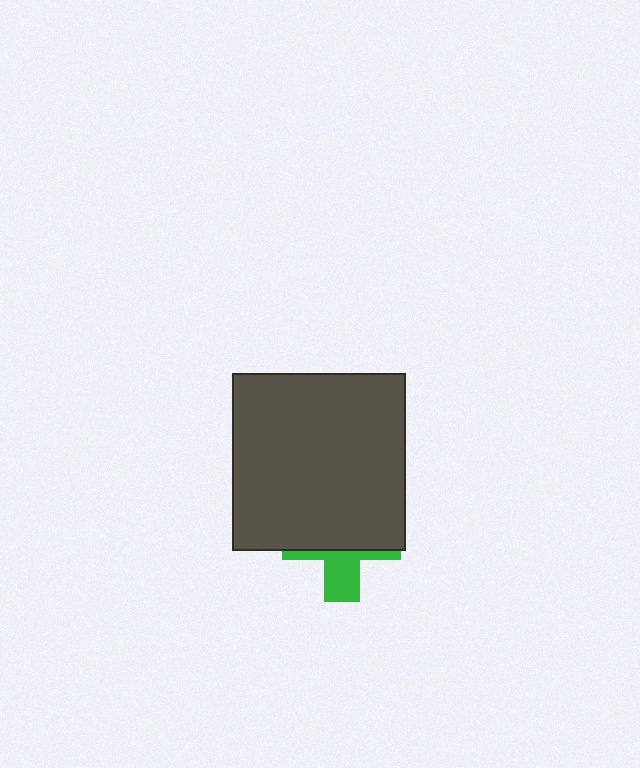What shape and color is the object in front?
The object in front is a dark gray rectangle.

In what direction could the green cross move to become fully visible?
The green cross could move down. That would shift it out from behind the dark gray rectangle entirely.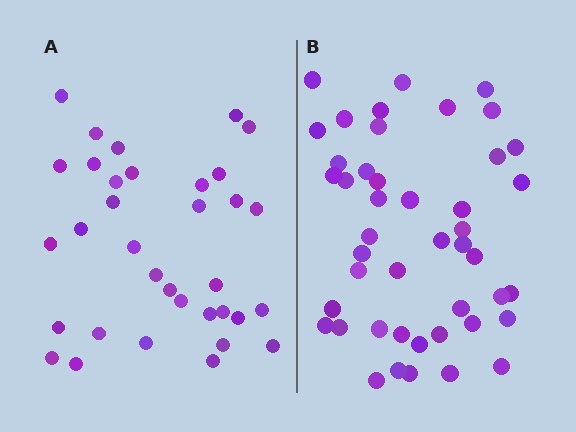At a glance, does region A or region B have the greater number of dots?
Region B (the right region) has more dots.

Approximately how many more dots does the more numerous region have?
Region B has roughly 12 or so more dots than region A.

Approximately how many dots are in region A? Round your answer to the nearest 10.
About 30 dots. (The exact count is 34, which rounds to 30.)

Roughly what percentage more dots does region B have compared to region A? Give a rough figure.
About 30% more.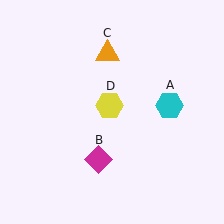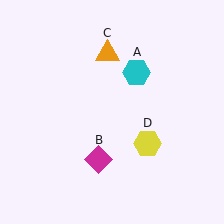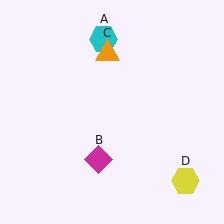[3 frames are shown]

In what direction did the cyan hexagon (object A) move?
The cyan hexagon (object A) moved up and to the left.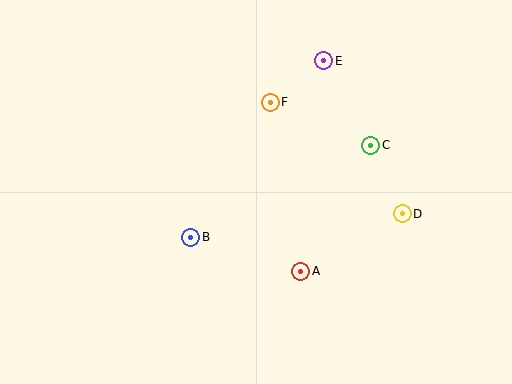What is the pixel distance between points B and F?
The distance between B and F is 157 pixels.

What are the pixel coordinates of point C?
Point C is at (371, 145).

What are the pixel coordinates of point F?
Point F is at (270, 102).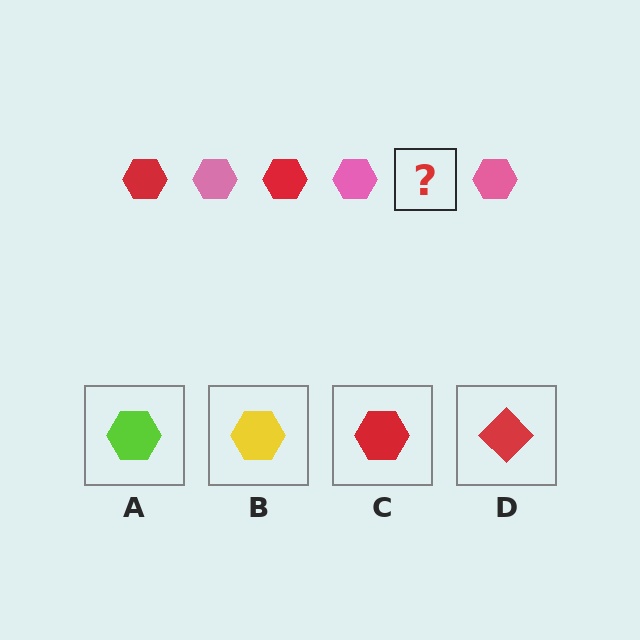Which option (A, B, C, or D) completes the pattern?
C.